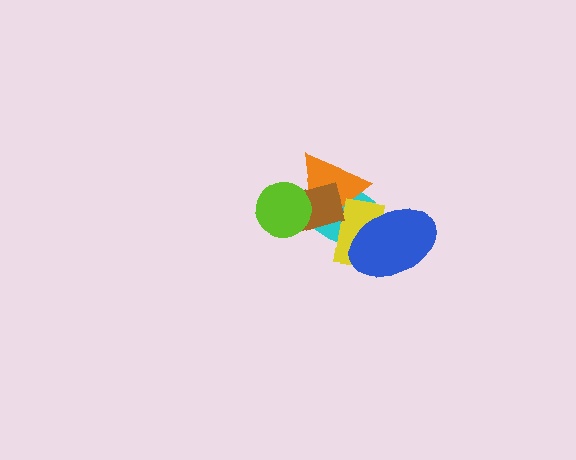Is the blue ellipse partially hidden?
No, no other shape covers it.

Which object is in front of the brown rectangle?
The lime circle is in front of the brown rectangle.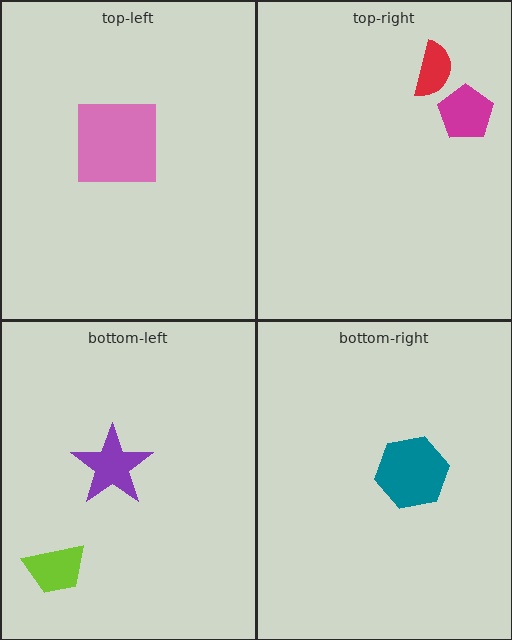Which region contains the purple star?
The bottom-left region.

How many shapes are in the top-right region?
2.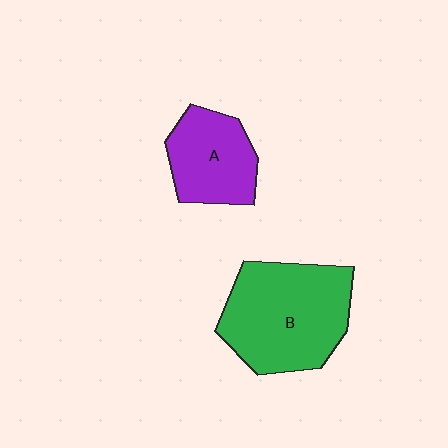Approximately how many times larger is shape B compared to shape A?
Approximately 1.7 times.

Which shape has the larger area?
Shape B (green).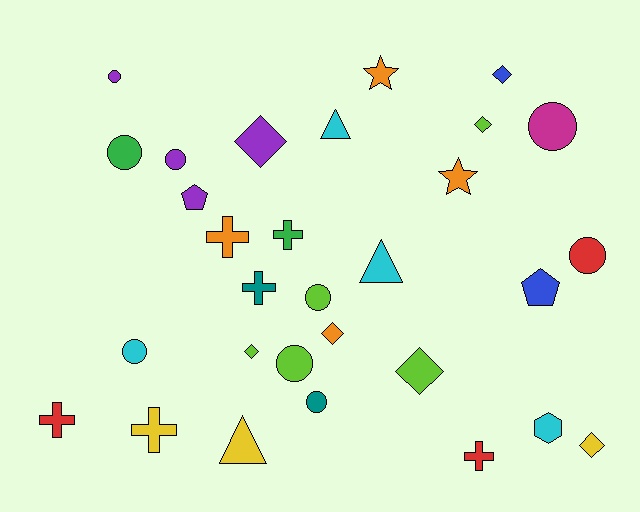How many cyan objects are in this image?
There are 4 cyan objects.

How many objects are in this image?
There are 30 objects.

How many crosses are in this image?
There are 6 crosses.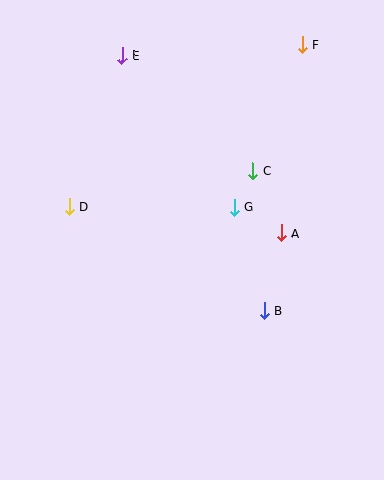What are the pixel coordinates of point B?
Point B is at (265, 310).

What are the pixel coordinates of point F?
Point F is at (302, 44).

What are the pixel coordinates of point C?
Point C is at (253, 171).